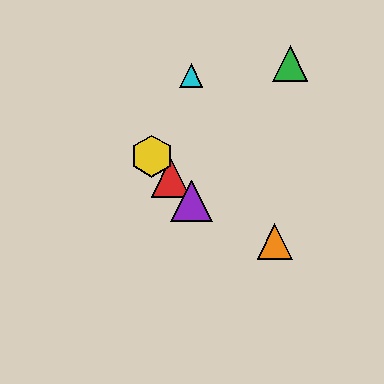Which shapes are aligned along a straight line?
The red triangle, the blue hexagon, the yellow hexagon, the purple triangle are aligned along a straight line.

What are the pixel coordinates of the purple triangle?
The purple triangle is at (191, 201).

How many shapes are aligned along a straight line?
4 shapes (the red triangle, the blue hexagon, the yellow hexagon, the purple triangle) are aligned along a straight line.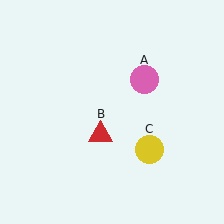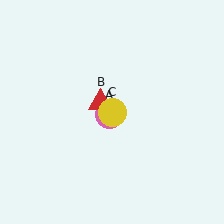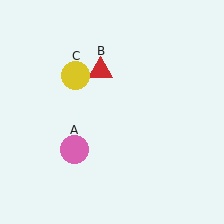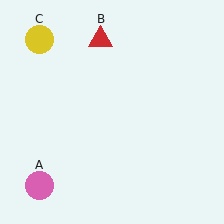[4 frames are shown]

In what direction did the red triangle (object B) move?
The red triangle (object B) moved up.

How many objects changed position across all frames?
3 objects changed position: pink circle (object A), red triangle (object B), yellow circle (object C).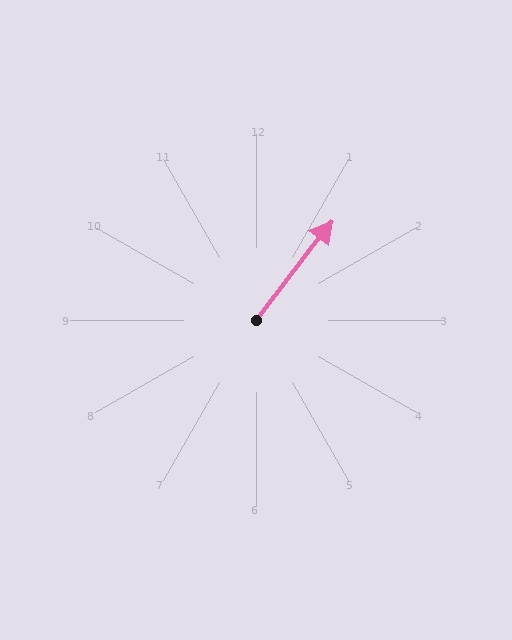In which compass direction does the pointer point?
Northeast.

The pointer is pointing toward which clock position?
Roughly 1 o'clock.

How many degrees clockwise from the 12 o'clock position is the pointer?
Approximately 38 degrees.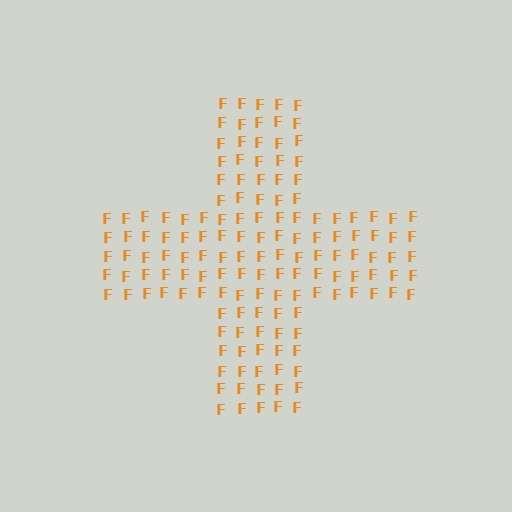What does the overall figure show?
The overall figure shows a cross.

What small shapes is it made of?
It is made of small letter F's.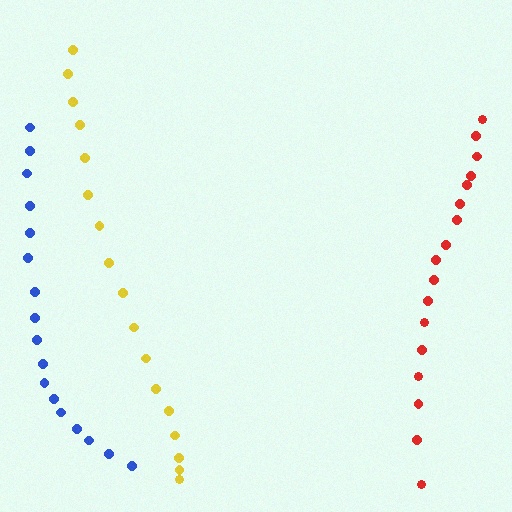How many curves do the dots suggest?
There are 3 distinct paths.